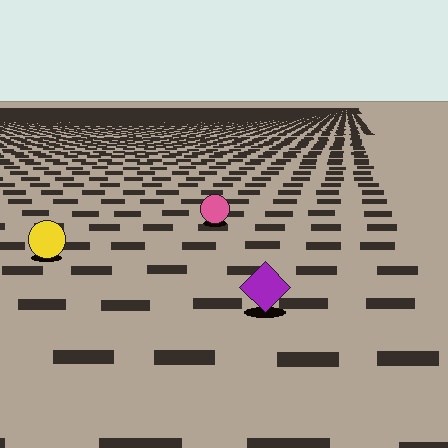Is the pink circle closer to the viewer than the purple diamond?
No. The purple diamond is closer — you can tell from the texture gradient: the ground texture is coarser near it.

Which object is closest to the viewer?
The purple diamond is closest. The texture marks near it are larger and more spread out.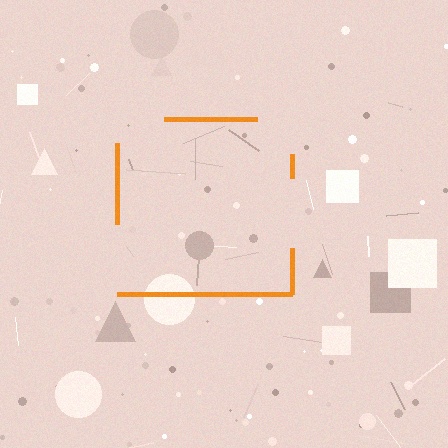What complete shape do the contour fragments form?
The contour fragments form a square.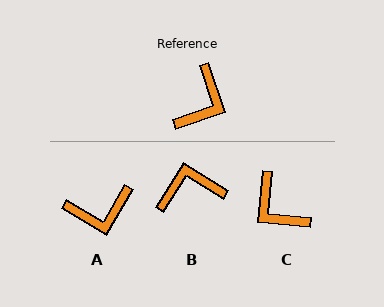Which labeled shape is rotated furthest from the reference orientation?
B, about 129 degrees away.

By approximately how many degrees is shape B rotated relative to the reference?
Approximately 129 degrees counter-clockwise.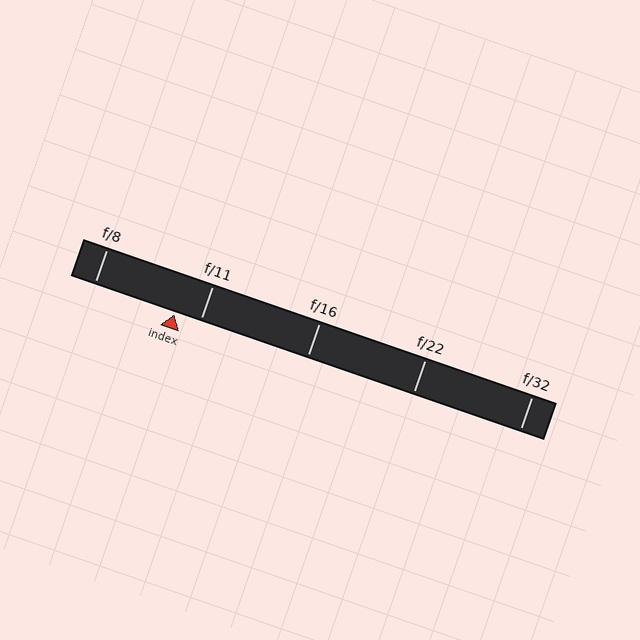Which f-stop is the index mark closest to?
The index mark is closest to f/11.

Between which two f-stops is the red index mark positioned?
The index mark is between f/8 and f/11.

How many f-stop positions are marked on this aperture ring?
There are 5 f-stop positions marked.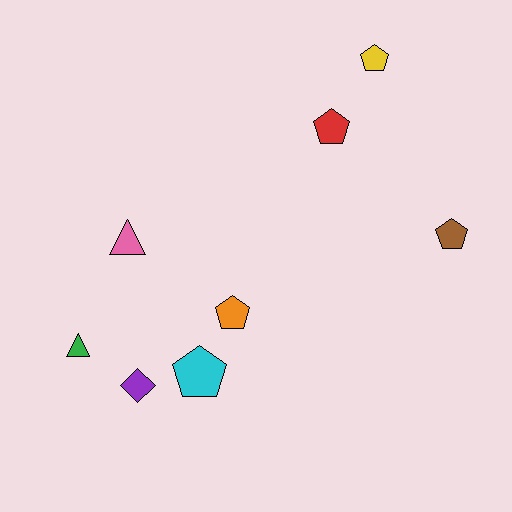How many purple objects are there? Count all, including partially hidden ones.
There is 1 purple object.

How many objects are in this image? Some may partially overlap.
There are 8 objects.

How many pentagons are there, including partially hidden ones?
There are 5 pentagons.